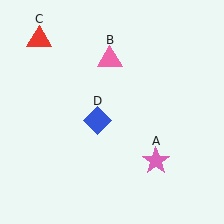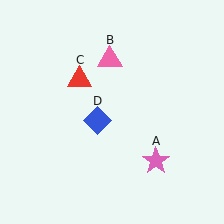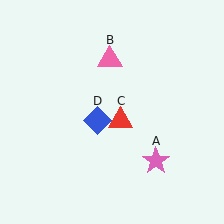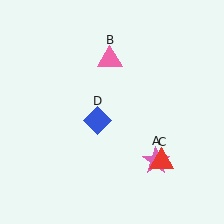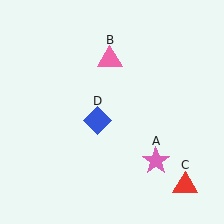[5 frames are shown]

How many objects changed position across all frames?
1 object changed position: red triangle (object C).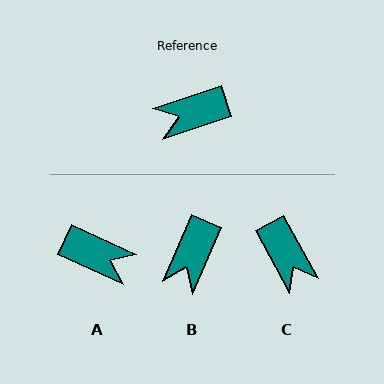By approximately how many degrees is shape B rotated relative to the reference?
Approximately 48 degrees counter-clockwise.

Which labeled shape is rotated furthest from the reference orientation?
A, about 138 degrees away.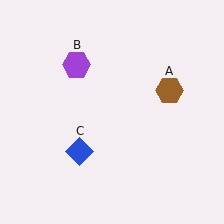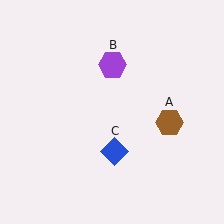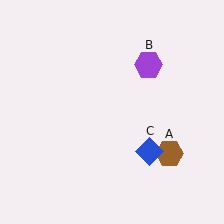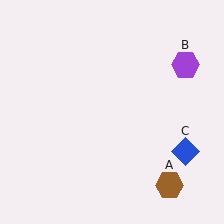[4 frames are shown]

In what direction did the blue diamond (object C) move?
The blue diamond (object C) moved right.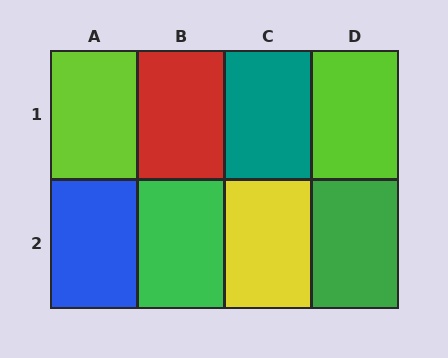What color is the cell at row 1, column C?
Teal.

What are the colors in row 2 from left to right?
Blue, green, yellow, green.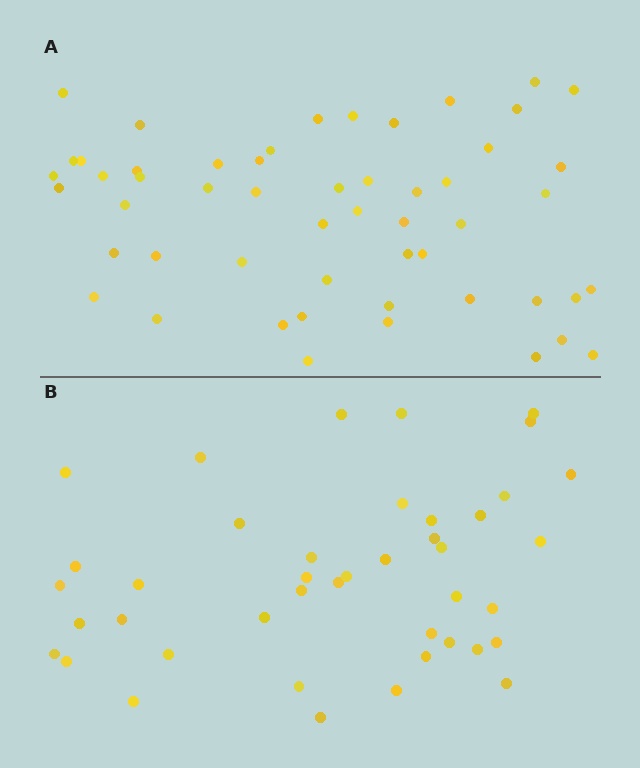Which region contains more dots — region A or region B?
Region A (the top region) has more dots.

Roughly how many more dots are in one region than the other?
Region A has roughly 12 or so more dots than region B.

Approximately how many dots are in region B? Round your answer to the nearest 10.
About 40 dots. (The exact count is 42, which rounds to 40.)